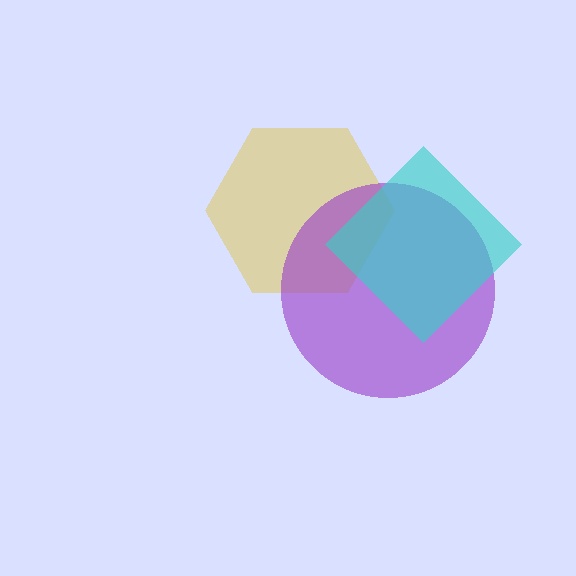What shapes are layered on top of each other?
The layered shapes are: a yellow hexagon, a purple circle, a cyan diamond.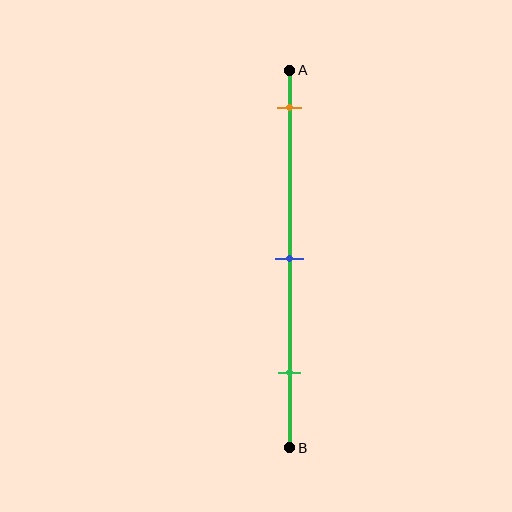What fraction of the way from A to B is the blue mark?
The blue mark is approximately 50% (0.5) of the way from A to B.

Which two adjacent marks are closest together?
The blue and green marks are the closest adjacent pair.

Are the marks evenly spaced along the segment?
Yes, the marks are approximately evenly spaced.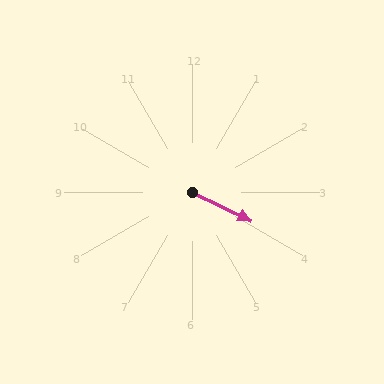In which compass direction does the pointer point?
Southeast.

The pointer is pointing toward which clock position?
Roughly 4 o'clock.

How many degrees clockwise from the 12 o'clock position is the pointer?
Approximately 116 degrees.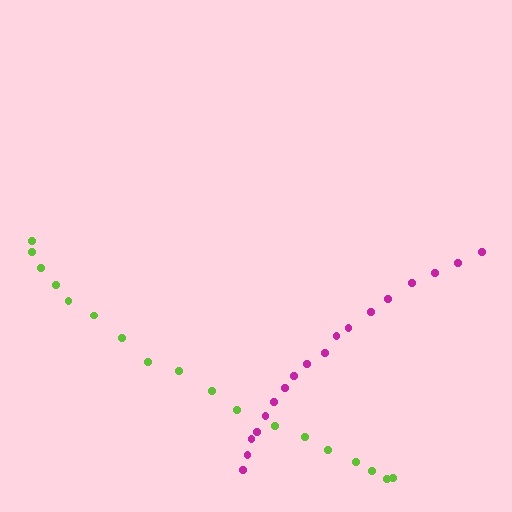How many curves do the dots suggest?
There are 2 distinct paths.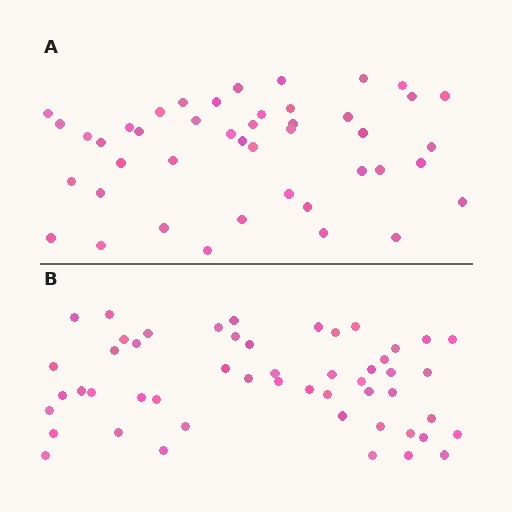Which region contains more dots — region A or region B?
Region B (the bottom region) has more dots.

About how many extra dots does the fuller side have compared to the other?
Region B has roughly 8 or so more dots than region A.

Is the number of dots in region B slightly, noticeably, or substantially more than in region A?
Region B has only slightly more — the two regions are fairly close. The ratio is roughly 1.2 to 1.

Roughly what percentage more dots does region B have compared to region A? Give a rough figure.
About 15% more.